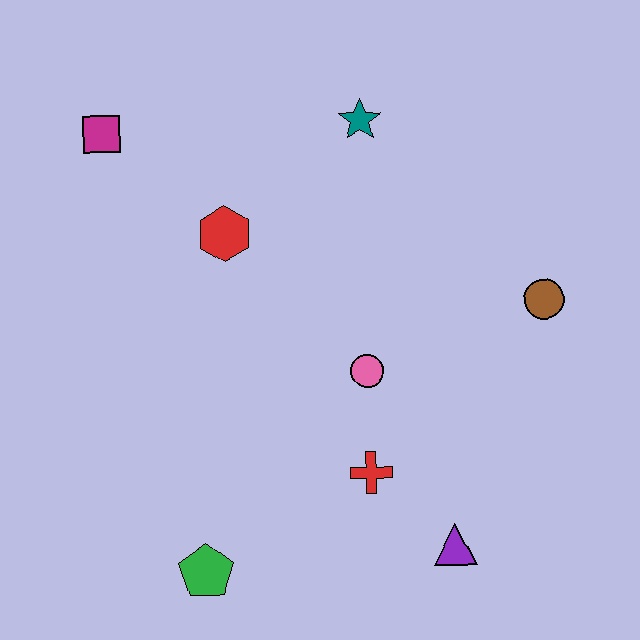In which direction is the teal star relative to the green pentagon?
The teal star is above the green pentagon.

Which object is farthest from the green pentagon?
The teal star is farthest from the green pentagon.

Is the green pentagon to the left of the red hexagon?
Yes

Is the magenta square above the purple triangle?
Yes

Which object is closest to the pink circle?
The red cross is closest to the pink circle.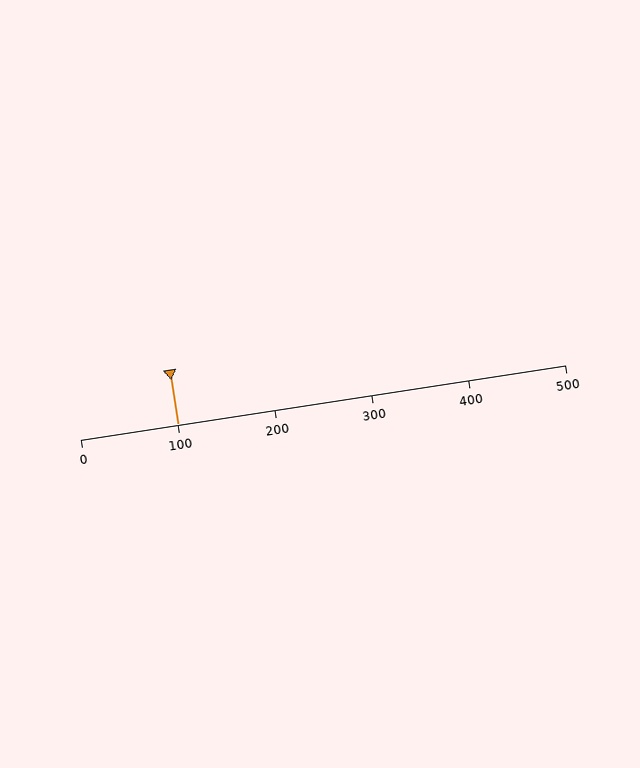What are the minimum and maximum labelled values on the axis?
The axis runs from 0 to 500.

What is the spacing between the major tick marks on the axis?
The major ticks are spaced 100 apart.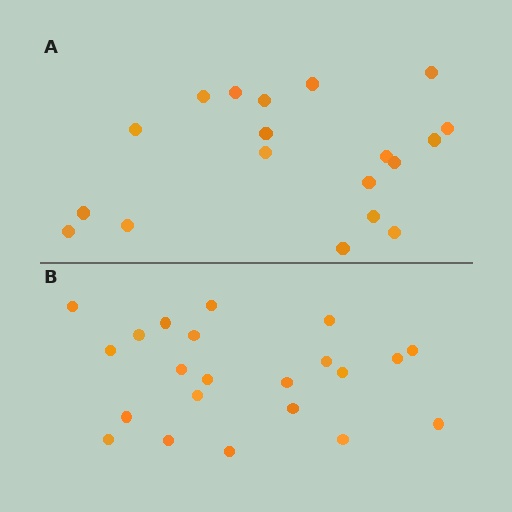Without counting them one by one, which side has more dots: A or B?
Region B (the bottom region) has more dots.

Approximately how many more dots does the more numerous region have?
Region B has just a few more — roughly 2 or 3 more dots than region A.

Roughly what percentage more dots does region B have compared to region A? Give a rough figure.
About 15% more.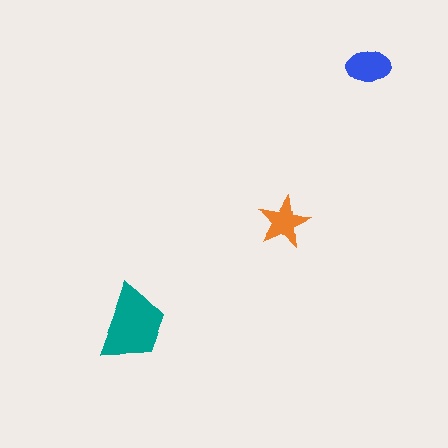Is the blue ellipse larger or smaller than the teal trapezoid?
Smaller.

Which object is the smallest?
The orange star.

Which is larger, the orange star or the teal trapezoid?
The teal trapezoid.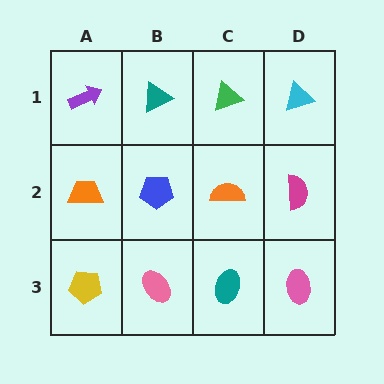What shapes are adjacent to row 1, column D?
A magenta semicircle (row 2, column D), a green triangle (row 1, column C).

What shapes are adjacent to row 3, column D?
A magenta semicircle (row 2, column D), a teal ellipse (row 3, column C).